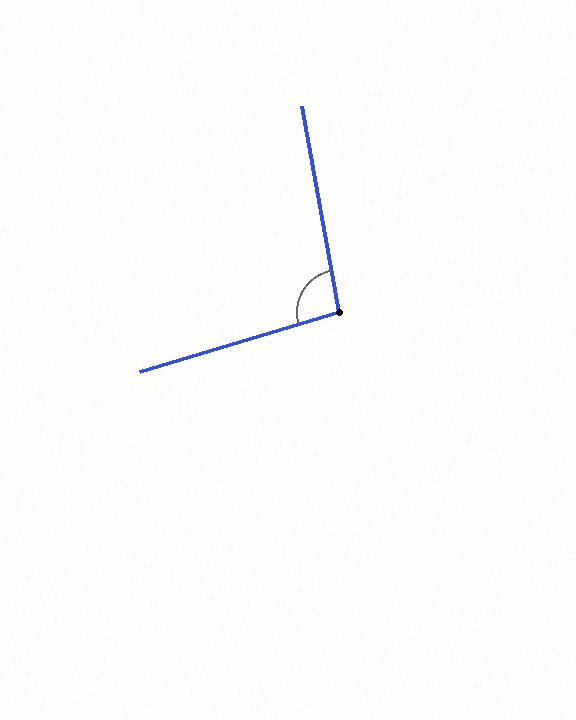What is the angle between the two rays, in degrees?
Approximately 96 degrees.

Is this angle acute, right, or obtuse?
It is obtuse.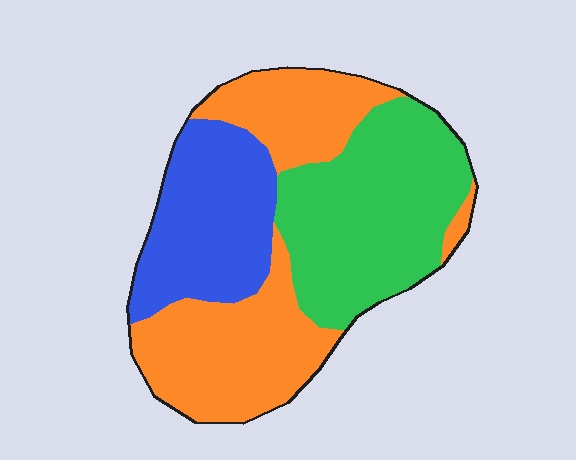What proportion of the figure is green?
Green covers around 35% of the figure.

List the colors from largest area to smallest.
From largest to smallest: orange, green, blue.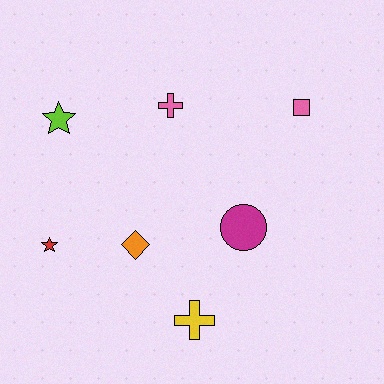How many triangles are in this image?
There are no triangles.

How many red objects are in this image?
There is 1 red object.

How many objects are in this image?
There are 7 objects.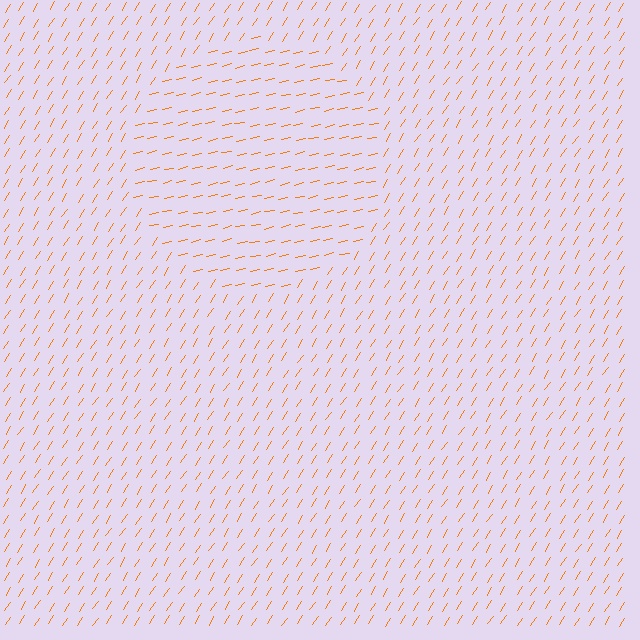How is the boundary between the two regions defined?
The boundary is defined purely by a change in line orientation (approximately 45 degrees difference). All lines are the same color and thickness.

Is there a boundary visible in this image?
Yes, there is a texture boundary formed by a change in line orientation.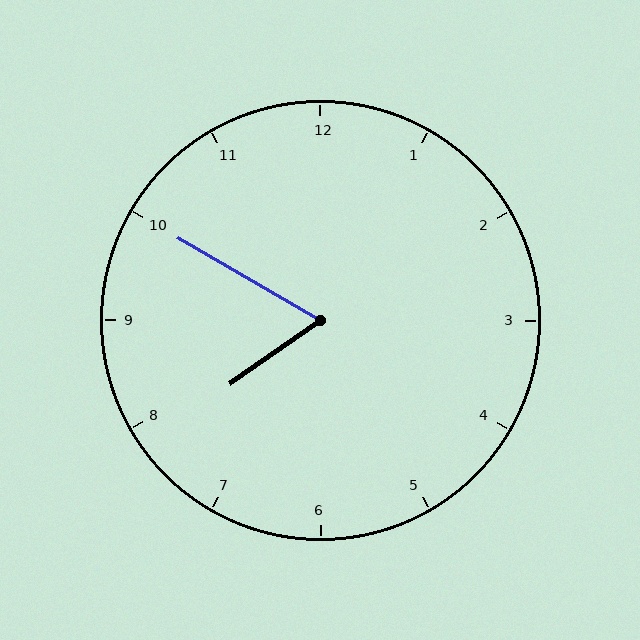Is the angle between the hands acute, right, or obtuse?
It is acute.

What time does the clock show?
7:50.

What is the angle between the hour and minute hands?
Approximately 65 degrees.